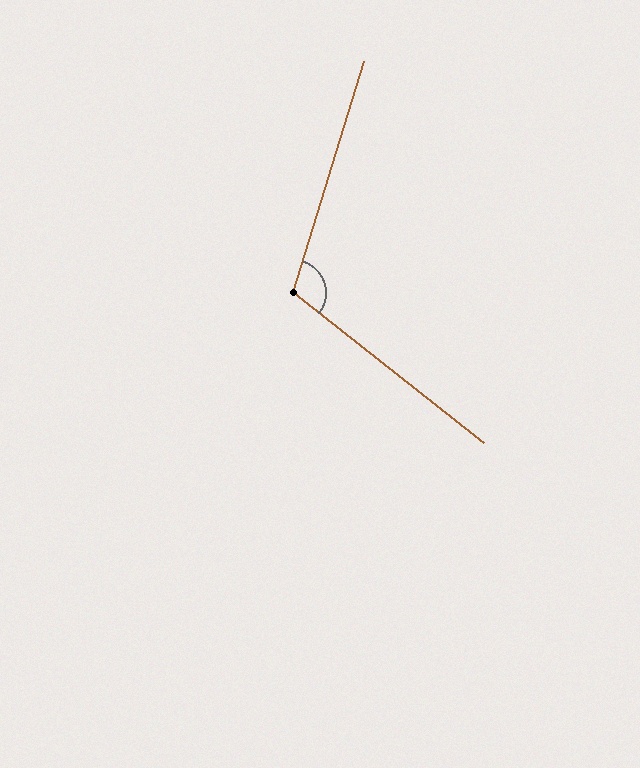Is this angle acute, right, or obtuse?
It is obtuse.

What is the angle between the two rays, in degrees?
Approximately 111 degrees.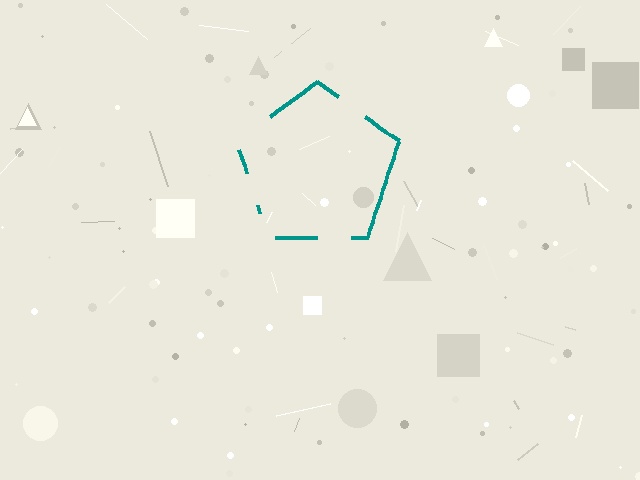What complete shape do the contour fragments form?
The contour fragments form a pentagon.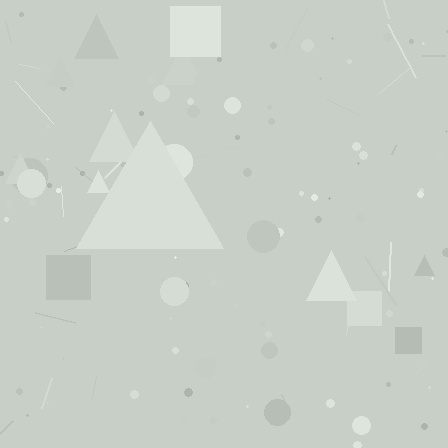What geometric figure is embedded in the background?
A triangle is embedded in the background.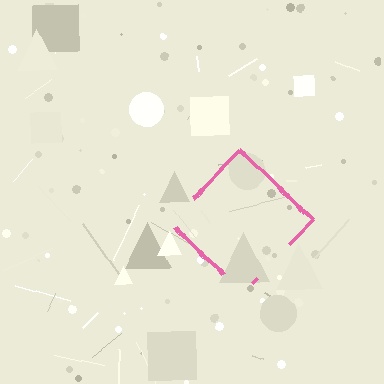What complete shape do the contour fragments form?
The contour fragments form a diamond.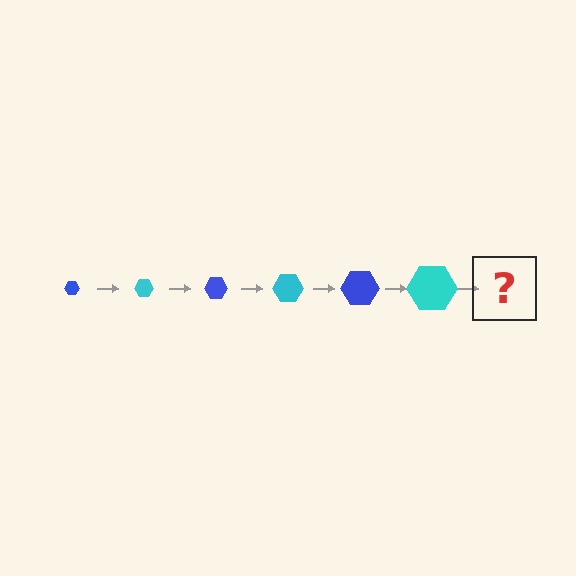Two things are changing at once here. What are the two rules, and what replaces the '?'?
The two rules are that the hexagon grows larger each step and the color cycles through blue and cyan. The '?' should be a blue hexagon, larger than the previous one.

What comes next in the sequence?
The next element should be a blue hexagon, larger than the previous one.